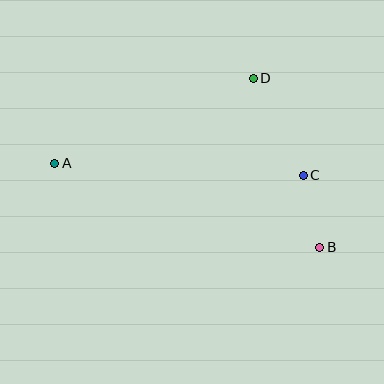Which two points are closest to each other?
Points B and C are closest to each other.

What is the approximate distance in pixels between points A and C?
The distance between A and C is approximately 248 pixels.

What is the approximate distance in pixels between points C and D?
The distance between C and D is approximately 109 pixels.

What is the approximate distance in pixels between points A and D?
The distance between A and D is approximately 216 pixels.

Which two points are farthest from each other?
Points A and B are farthest from each other.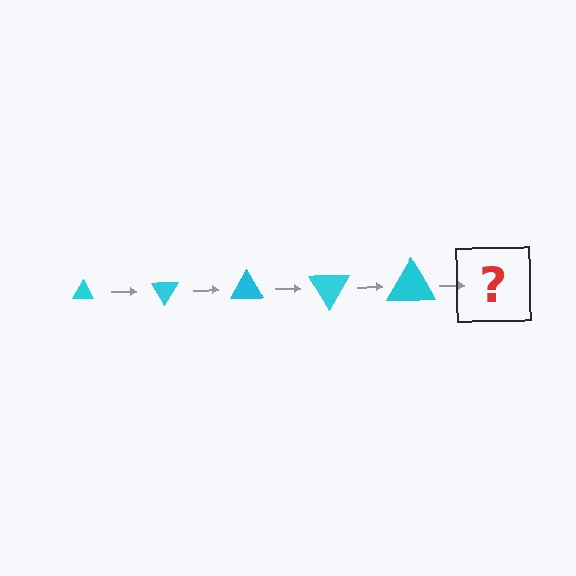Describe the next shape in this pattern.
It should be a triangle, larger than the previous one and rotated 300 degrees from the start.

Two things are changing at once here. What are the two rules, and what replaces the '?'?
The two rules are that the triangle grows larger each step and it rotates 60 degrees each step. The '?' should be a triangle, larger than the previous one and rotated 300 degrees from the start.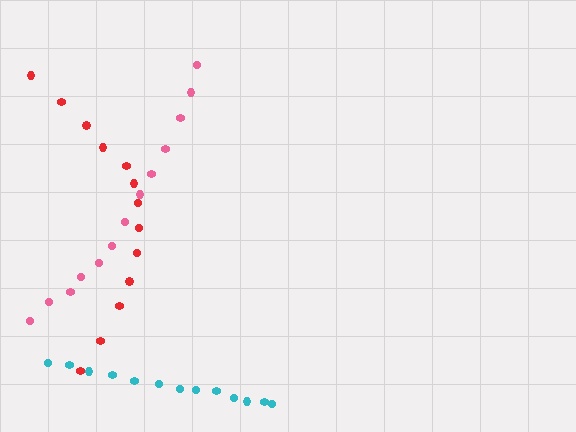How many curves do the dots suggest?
There are 3 distinct paths.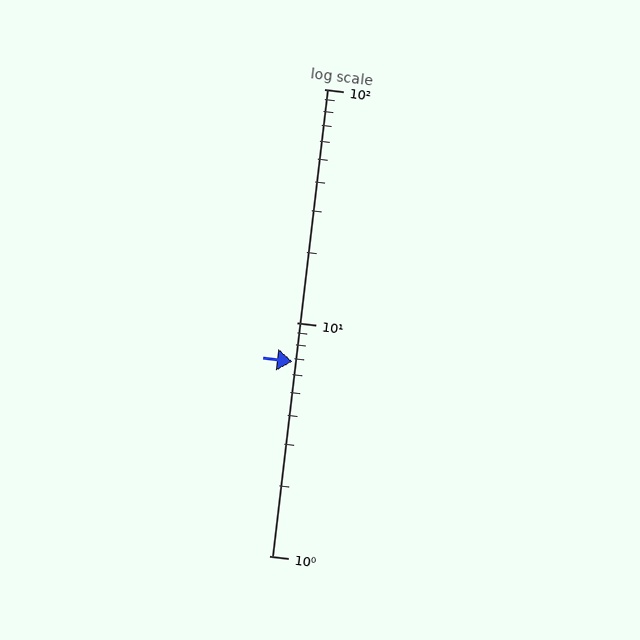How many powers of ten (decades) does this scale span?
The scale spans 2 decades, from 1 to 100.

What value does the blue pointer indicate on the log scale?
The pointer indicates approximately 6.8.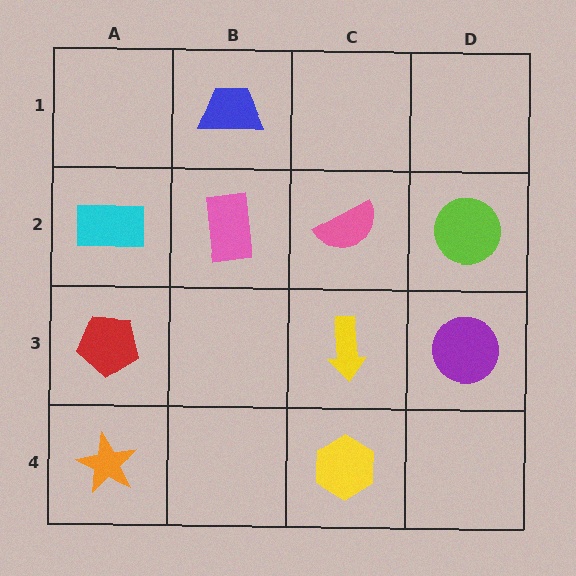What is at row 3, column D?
A purple circle.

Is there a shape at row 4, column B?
No, that cell is empty.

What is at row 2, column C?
A pink semicircle.